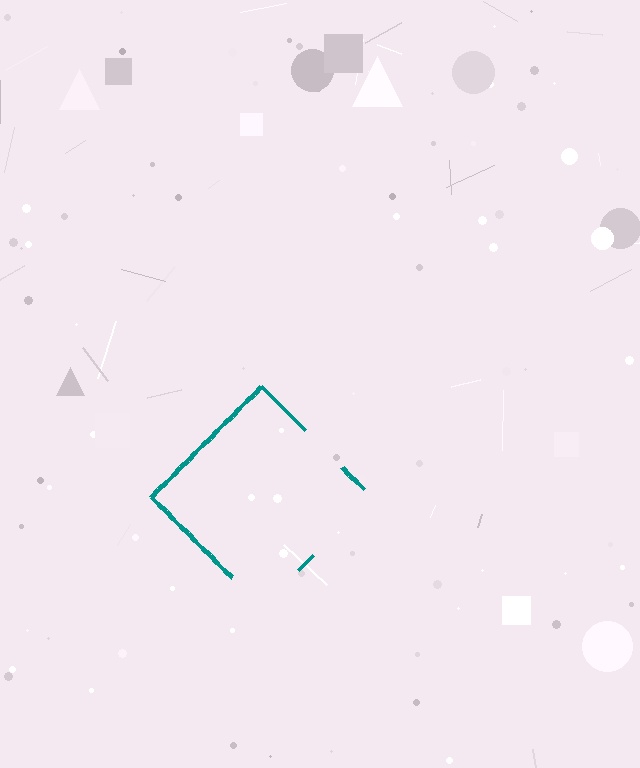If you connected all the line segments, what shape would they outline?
They would outline a diamond.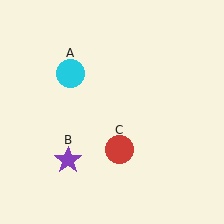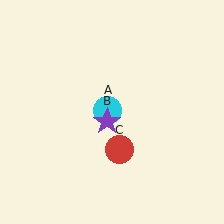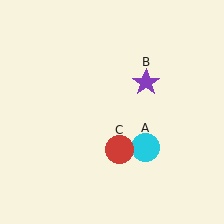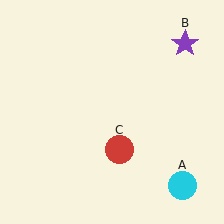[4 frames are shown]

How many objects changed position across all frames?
2 objects changed position: cyan circle (object A), purple star (object B).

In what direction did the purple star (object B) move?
The purple star (object B) moved up and to the right.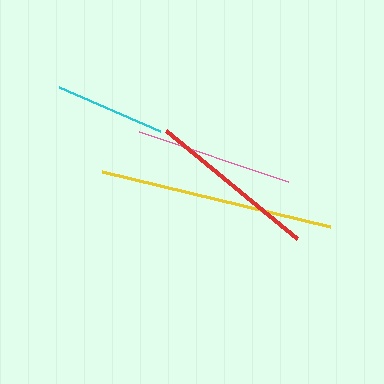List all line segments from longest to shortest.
From longest to shortest: yellow, red, pink, cyan.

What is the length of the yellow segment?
The yellow segment is approximately 234 pixels long.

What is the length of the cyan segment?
The cyan segment is approximately 110 pixels long.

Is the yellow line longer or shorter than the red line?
The yellow line is longer than the red line.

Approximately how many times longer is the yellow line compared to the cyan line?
The yellow line is approximately 2.1 times the length of the cyan line.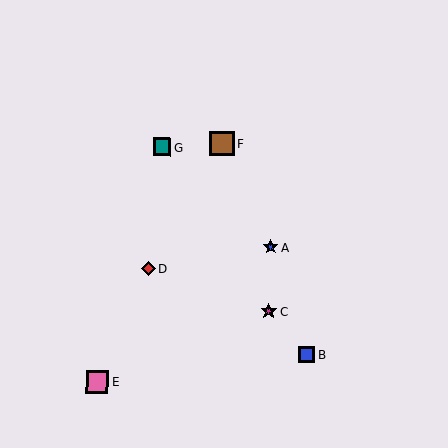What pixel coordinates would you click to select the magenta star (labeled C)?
Click at (269, 312) to select the magenta star C.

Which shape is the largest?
The brown square (labeled F) is the largest.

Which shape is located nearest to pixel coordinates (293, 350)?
The blue square (labeled B) at (307, 354) is nearest to that location.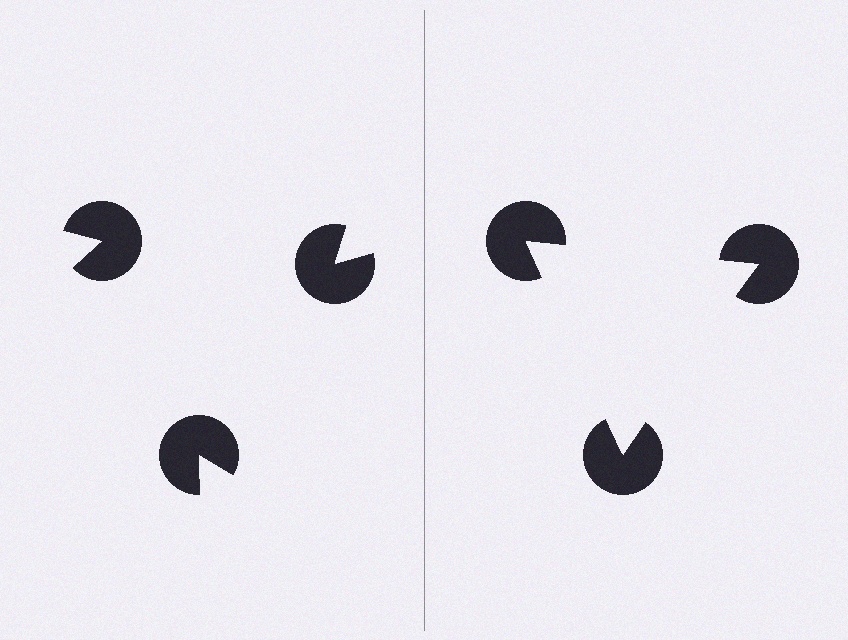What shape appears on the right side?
An illusory triangle.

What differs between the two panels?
The pac-man discs are positioned identically on both sides; only the wedge orientations differ. On the right they align to a triangle; on the left they are misaligned.